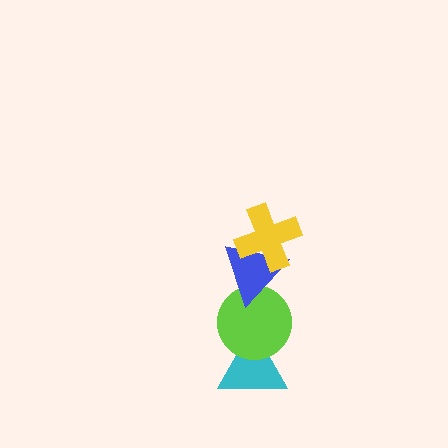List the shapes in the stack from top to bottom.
From top to bottom: the yellow cross, the blue triangle, the lime circle, the cyan triangle.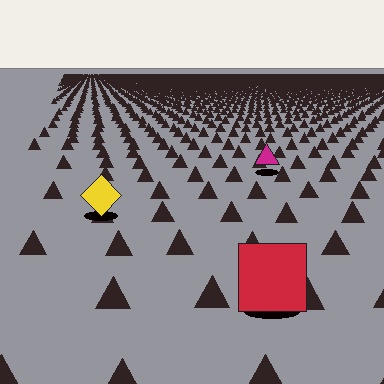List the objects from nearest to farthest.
From nearest to farthest: the red square, the yellow diamond, the magenta triangle.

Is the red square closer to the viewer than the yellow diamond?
Yes. The red square is closer — you can tell from the texture gradient: the ground texture is coarser near it.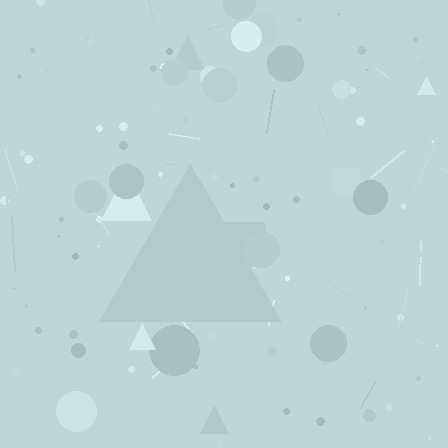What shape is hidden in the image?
A triangle is hidden in the image.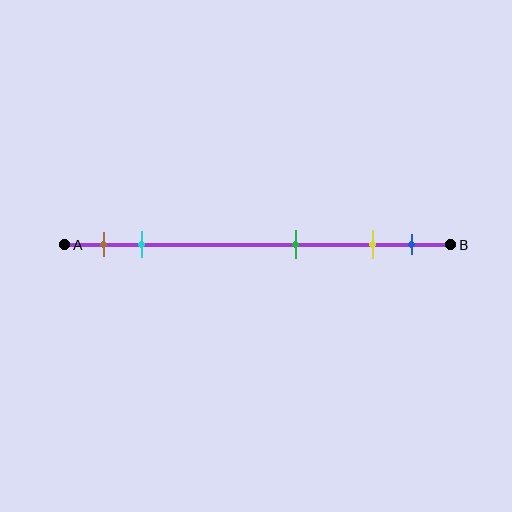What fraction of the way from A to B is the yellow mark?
The yellow mark is approximately 80% (0.8) of the way from A to B.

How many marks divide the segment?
There are 5 marks dividing the segment.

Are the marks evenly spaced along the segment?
No, the marks are not evenly spaced.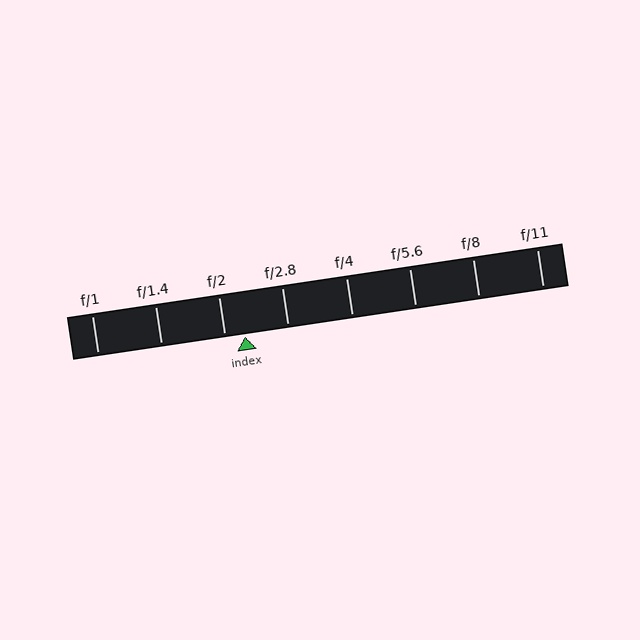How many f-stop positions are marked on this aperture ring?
There are 8 f-stop positions marked.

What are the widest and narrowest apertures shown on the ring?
The widest aperture shown is f/1 and the narrowest is f/11.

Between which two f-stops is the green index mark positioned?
The index mark is between f/2 and f/2.8.